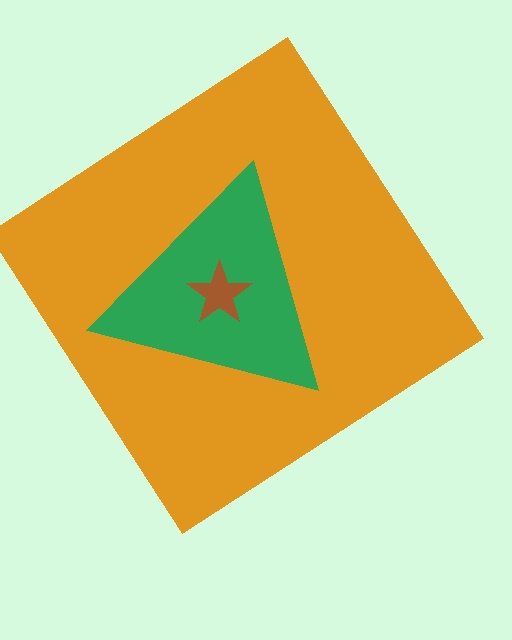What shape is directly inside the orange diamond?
The green triangle.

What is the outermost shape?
The orange diamond.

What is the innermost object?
The brown star.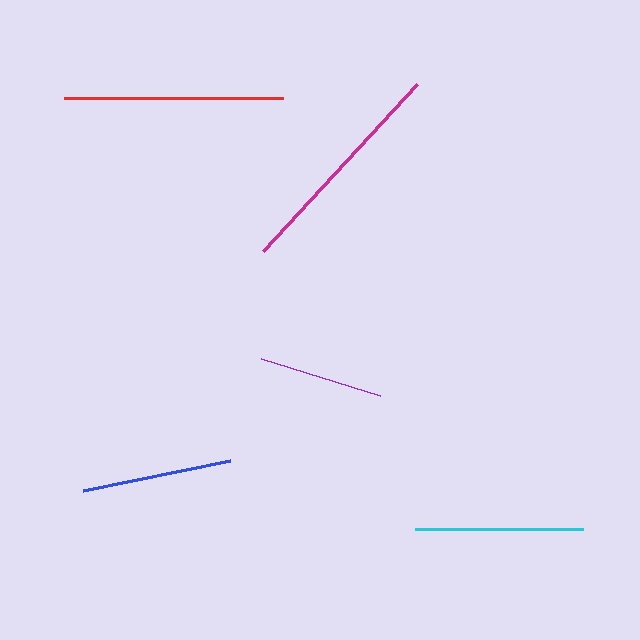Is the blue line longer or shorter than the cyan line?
The cyan line is longer than the blue line.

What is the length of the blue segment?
The blue segment is approximately 150 pixels long.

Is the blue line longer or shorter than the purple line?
The blue line is longer than the purple line.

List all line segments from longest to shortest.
From longest to shortest: magenta, red, cyan, blue, purple.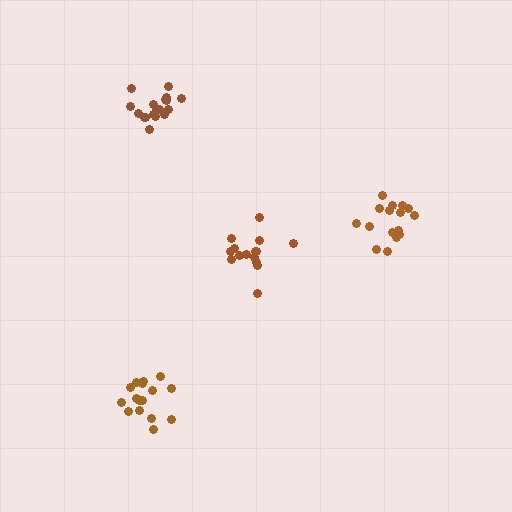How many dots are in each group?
Group 1: 16 dots, Group 2: 15 dots, Group 3: 18 dots, Group 4: 16 dots (65 total).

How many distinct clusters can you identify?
There are 4 distinct clusters.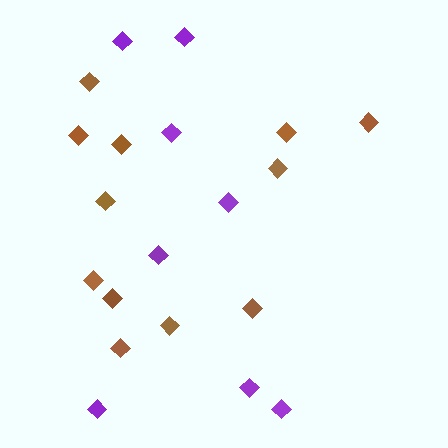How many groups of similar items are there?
There are 2 groups: one group of purple diamonds (8) and one group of brown diamonds (12).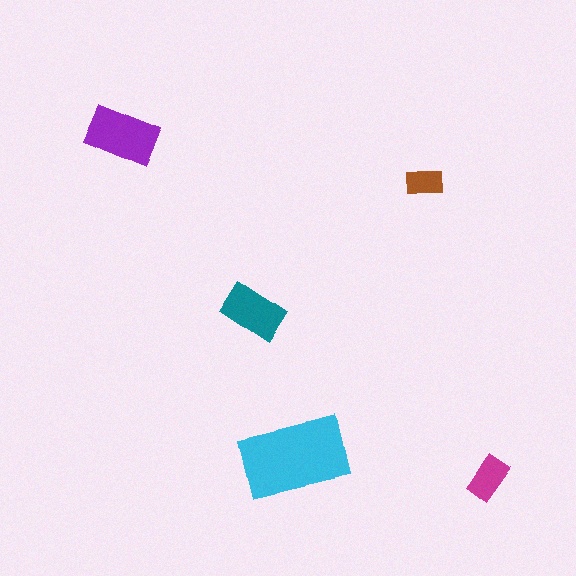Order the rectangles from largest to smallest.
the cyan one, the purple one, the teal one, the magenta one, the brown one.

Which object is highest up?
The purple rectangle is topmost.